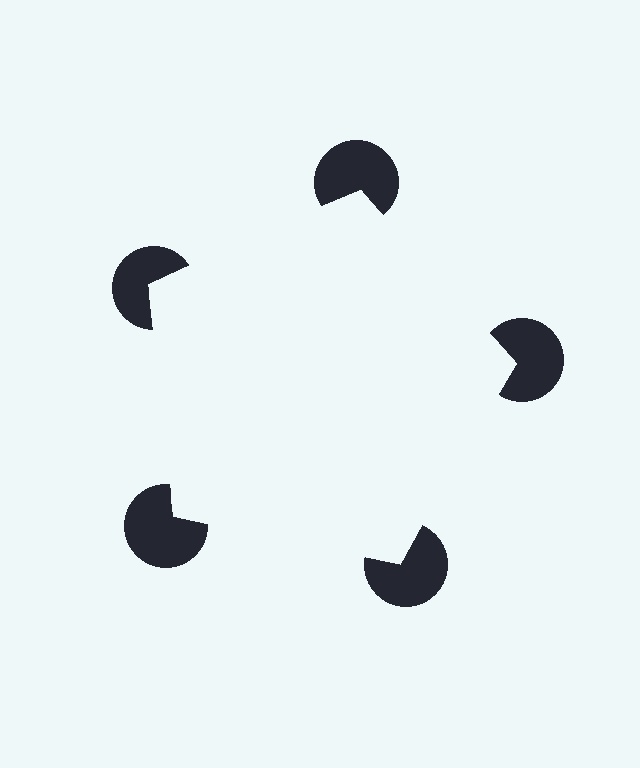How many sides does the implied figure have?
5 sides.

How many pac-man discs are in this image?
There are 5 — one at each vertex of the illusory pentagon.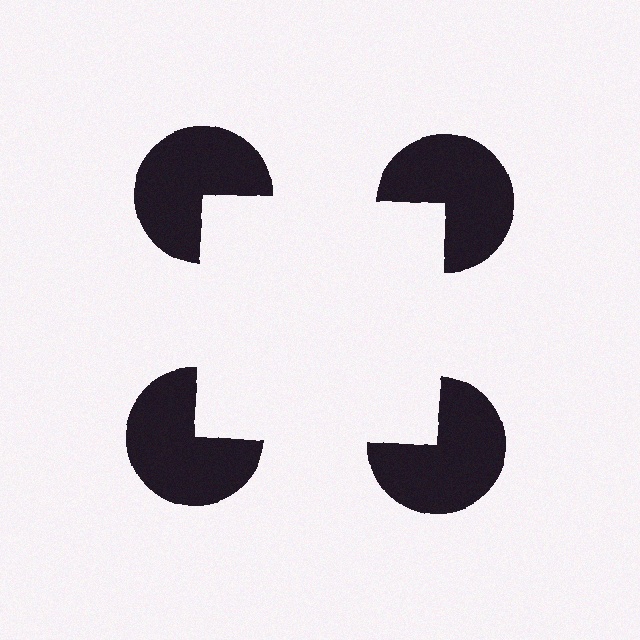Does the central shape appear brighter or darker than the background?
It typically appears slightly brighter than the background, even though no actual brightness change is drawn.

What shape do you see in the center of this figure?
An illusory square — its edges are inferred from the aligned wedge cuts in the pac-man discs, not physically drawn.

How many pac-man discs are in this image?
There are 4 — one at each vertex of the illusory square.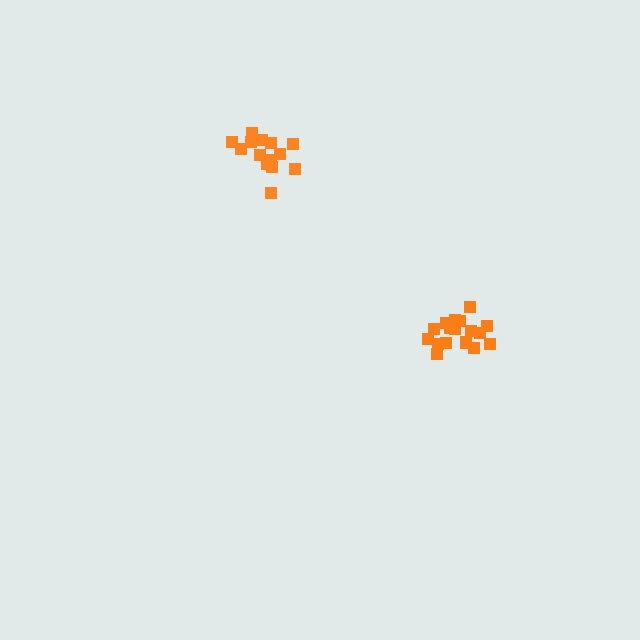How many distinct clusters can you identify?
There are 2 distinct clusters.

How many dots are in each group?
Group 1: 18 dots, Group 2: 14 dots (32 total).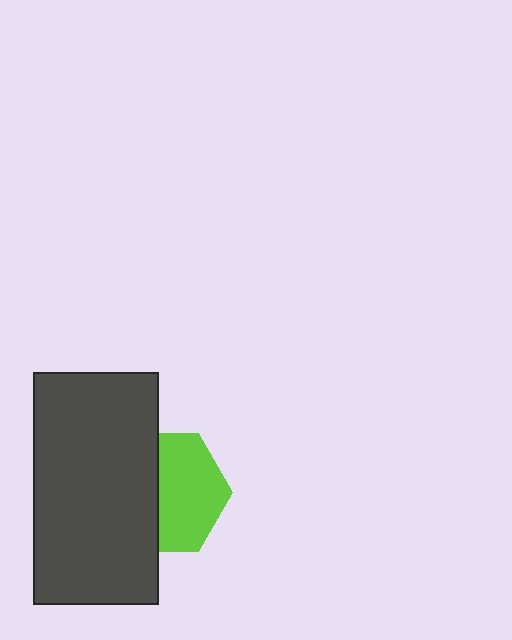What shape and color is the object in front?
The object in front is a dark gray rectangle.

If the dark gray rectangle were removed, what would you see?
You would see the complete lime hexagon.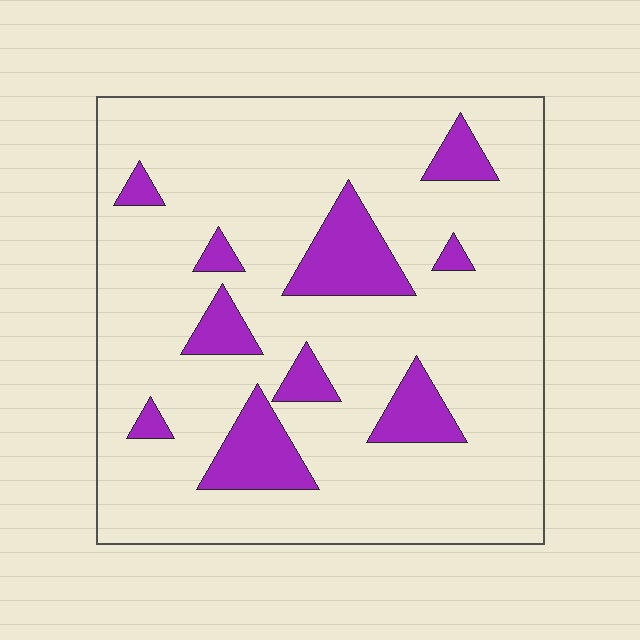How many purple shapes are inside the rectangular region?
10.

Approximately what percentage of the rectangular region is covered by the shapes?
Approximately 15%.